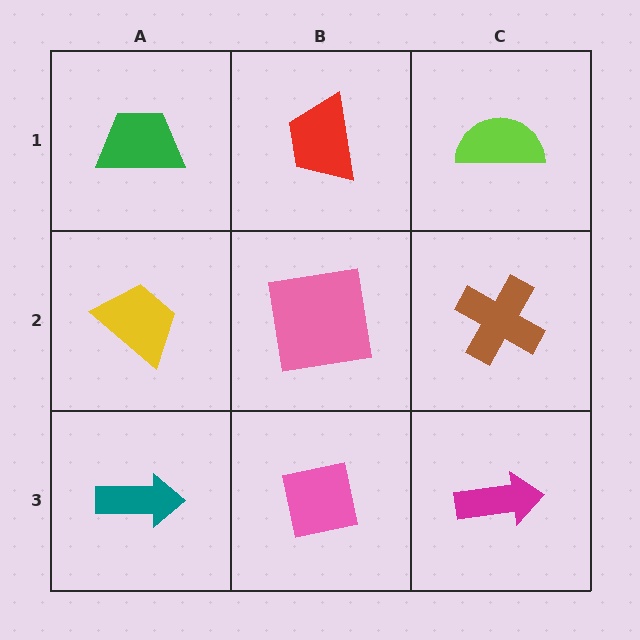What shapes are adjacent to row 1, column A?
A yellow trapezoid (row 2, column A), a red trapezoid (row 1, column B).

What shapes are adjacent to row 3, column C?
A brown cross (row 2, column C), a pink square (row 3, column B).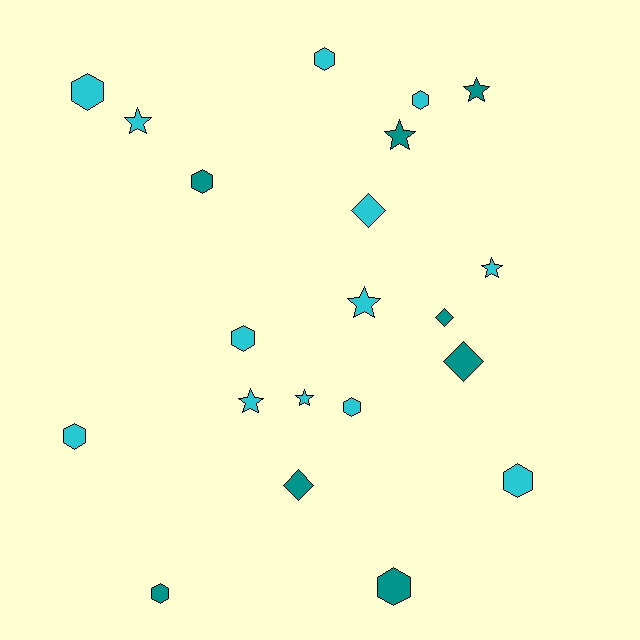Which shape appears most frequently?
Hexagon, with 10 objects.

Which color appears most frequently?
Cyan, with 13 objects.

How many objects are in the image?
There are 21 objects.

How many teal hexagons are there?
There are 3 teal hexagons.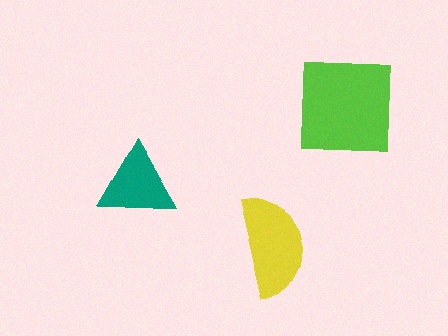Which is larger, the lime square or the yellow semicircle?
The lime square.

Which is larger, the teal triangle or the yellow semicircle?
The yellow semicircle.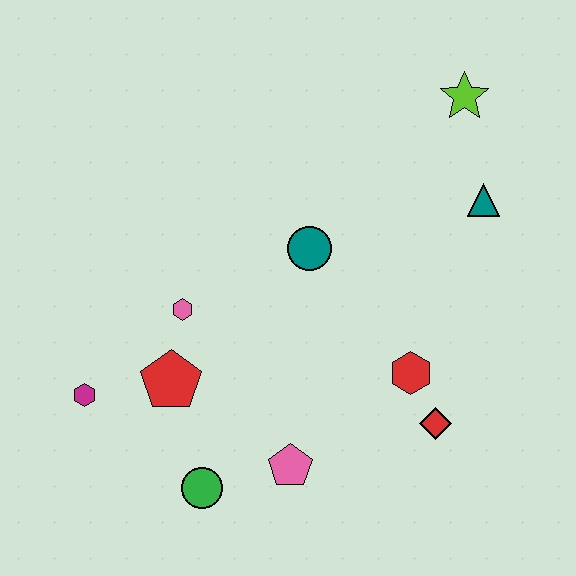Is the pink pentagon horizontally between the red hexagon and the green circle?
Yes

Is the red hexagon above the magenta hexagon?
Yes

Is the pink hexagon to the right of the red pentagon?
Yes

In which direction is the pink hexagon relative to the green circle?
The pink hexagon is above the green circle.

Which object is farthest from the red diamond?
The magenta hexagon is farthest from the red diamond.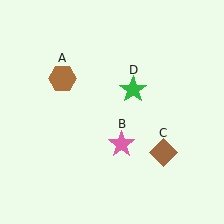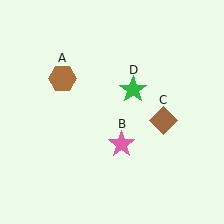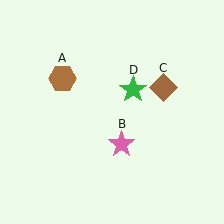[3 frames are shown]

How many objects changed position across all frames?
1 object changed position: brown diamond (object C).